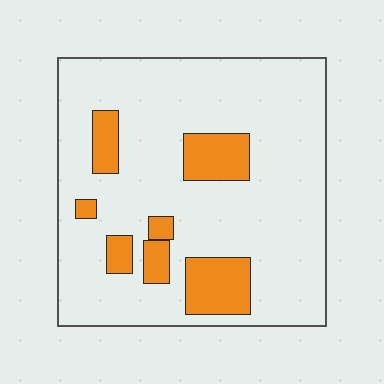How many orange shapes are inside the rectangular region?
7.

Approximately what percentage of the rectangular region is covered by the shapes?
Approximately 15%.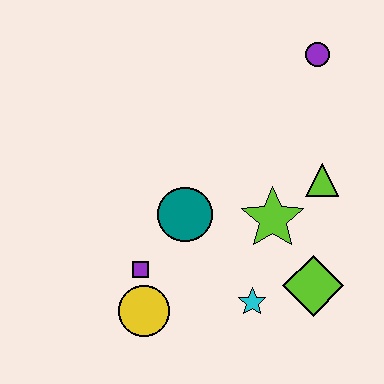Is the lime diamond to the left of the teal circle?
No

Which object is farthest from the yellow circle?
The purple circle is farthest from the yellow circle.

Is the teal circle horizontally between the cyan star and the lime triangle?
No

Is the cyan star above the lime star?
No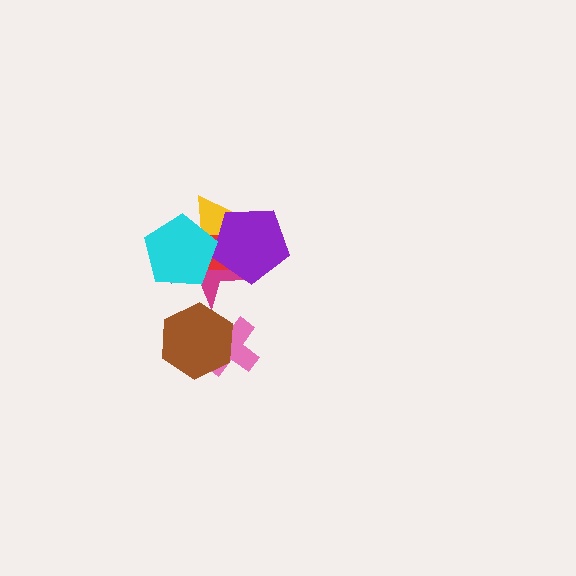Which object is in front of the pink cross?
The brown hexagon is in front of the pink cross.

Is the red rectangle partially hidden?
Yes, it is partially covered by another shape.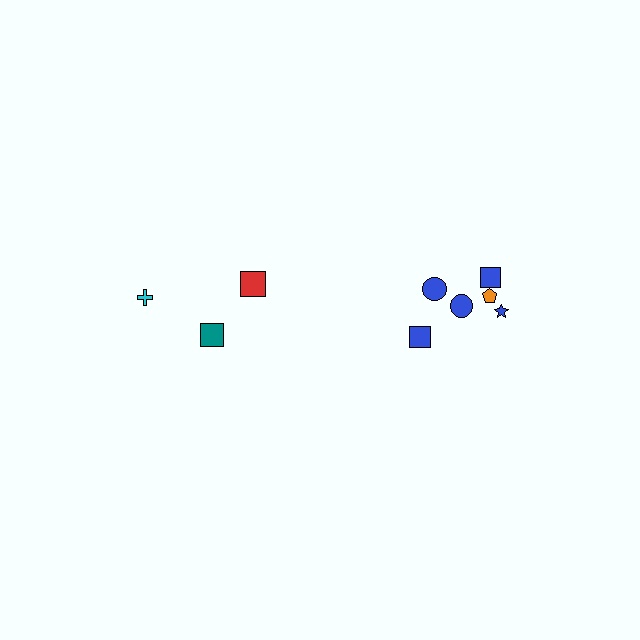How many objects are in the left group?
There are 3 objects.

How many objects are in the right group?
There are 6 objects.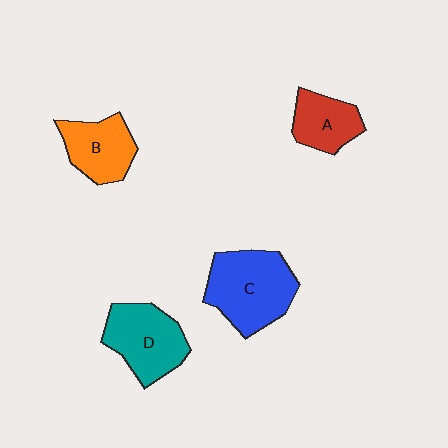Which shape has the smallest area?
Shape A (red).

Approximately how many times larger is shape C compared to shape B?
Approximately 1.5 times.